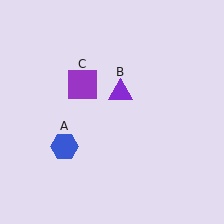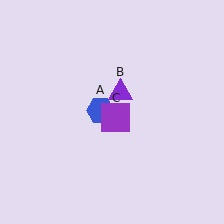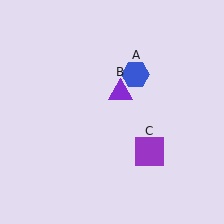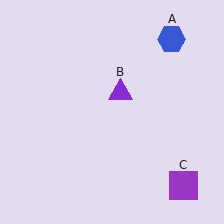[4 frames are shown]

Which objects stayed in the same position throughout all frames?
Purple triangle (object B) remained stationary.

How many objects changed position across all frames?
2 objects changed position: blue hexagon (object A), purple square (object C).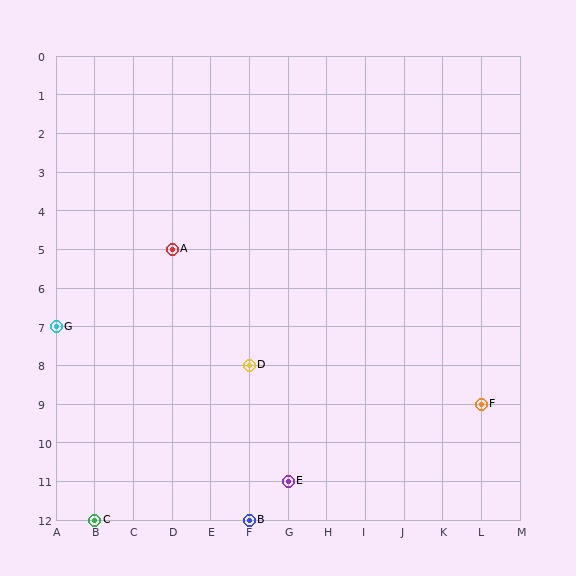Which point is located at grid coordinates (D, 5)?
Point A is at (D, 5).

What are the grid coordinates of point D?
Point D is at grid coordinates (F, 8).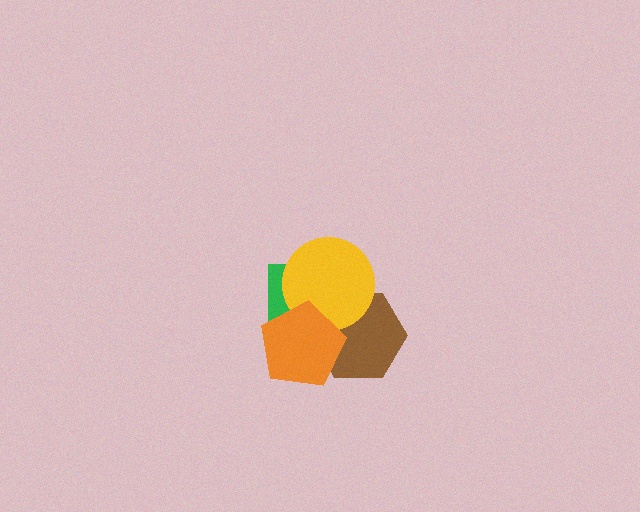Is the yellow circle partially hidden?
Yes, it is partially covered by another shape.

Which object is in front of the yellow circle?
The orange pentagon is in front of the yellow circle.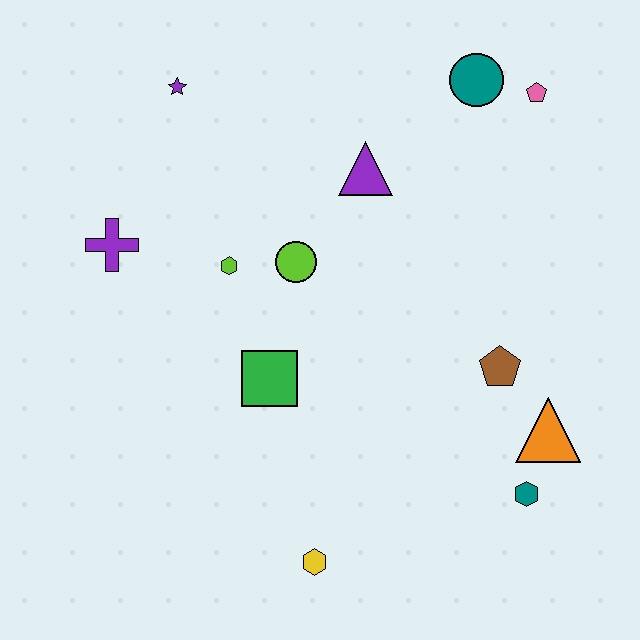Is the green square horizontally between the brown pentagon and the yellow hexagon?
No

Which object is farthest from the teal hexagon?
The purple star is farthest from the teal hexagon.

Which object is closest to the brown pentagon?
The orange triangle is closest to the brown pentagon.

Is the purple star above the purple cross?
Yes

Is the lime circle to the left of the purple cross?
No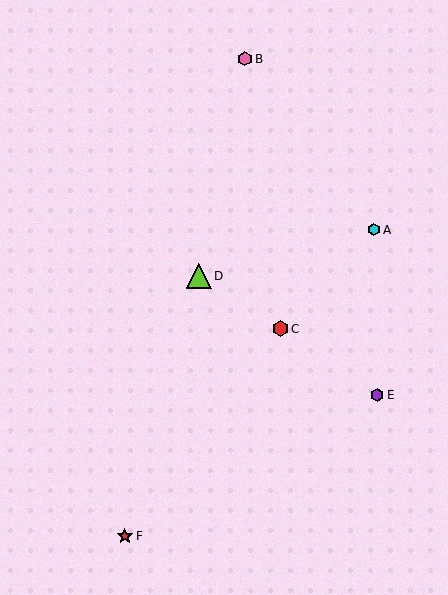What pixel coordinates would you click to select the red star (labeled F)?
Click at (125, 536) to select the red star F.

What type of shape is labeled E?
Shape E is a purple hexagon.